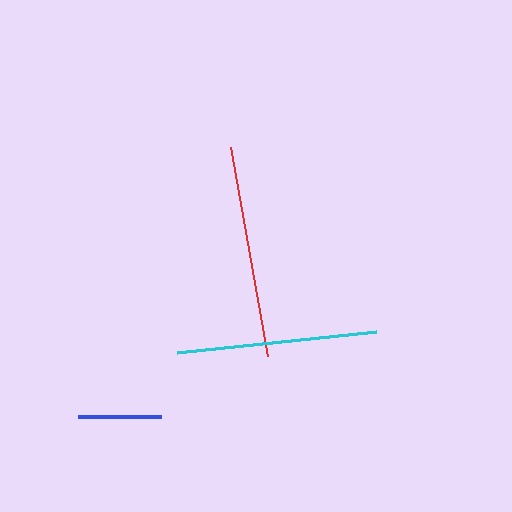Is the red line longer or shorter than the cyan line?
The red line is longer than the cyan line.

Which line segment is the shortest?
The blue line is the shortest at approximately 83 pixels.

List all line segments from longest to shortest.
From longest to shortest: red, cyan, blue.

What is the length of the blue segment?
The blue segment is approximately 83 pixels long.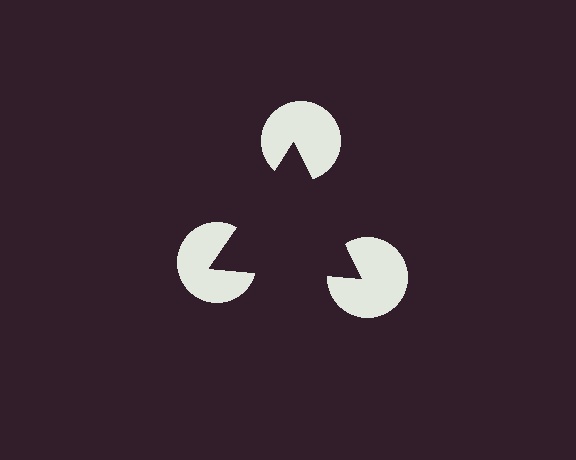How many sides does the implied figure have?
3 sides.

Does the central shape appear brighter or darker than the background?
It typically appears slightly darker than the background, even though no actual brightness change is drawn.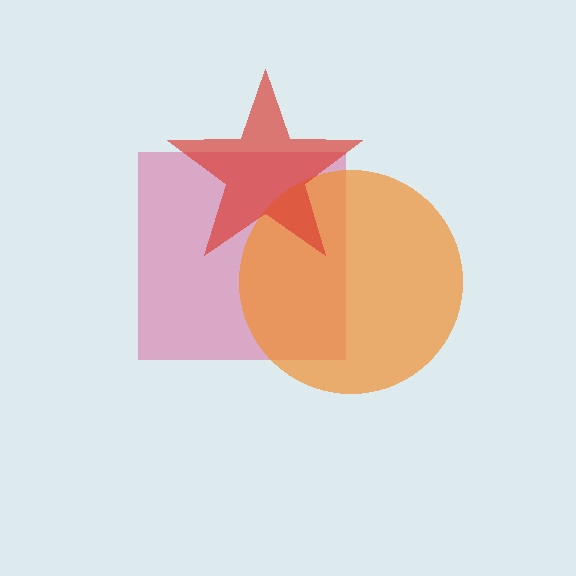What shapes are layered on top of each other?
The layered shapes are: a magenta square, an orange circle, a red star.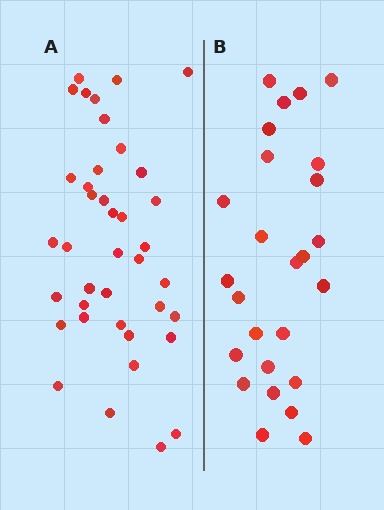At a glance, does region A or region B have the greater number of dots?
Region A (the left region) has more dots.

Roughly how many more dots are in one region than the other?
Region A has approximately 15 more dots than region B.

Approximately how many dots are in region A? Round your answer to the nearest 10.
About 40 dots. (The exact count is 39, which rounds to 40.)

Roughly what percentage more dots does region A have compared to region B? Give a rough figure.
About 50% more.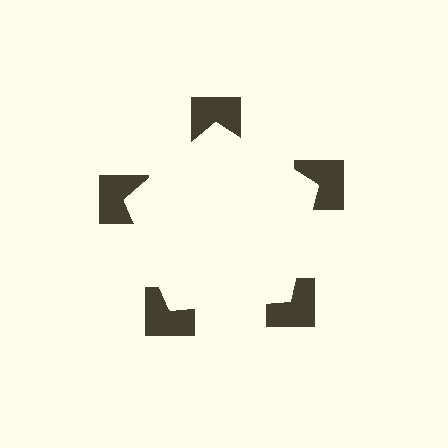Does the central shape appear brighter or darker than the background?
It typically appears slightly brighter than the background, even though no actual brightness change is drawn.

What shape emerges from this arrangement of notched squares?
An illusory pentagon — its edges are inferred from the aligned wedge cuts in the notched squares, not physically drawn.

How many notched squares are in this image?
There are 5 — one at each vertex of the illusory pentagon.